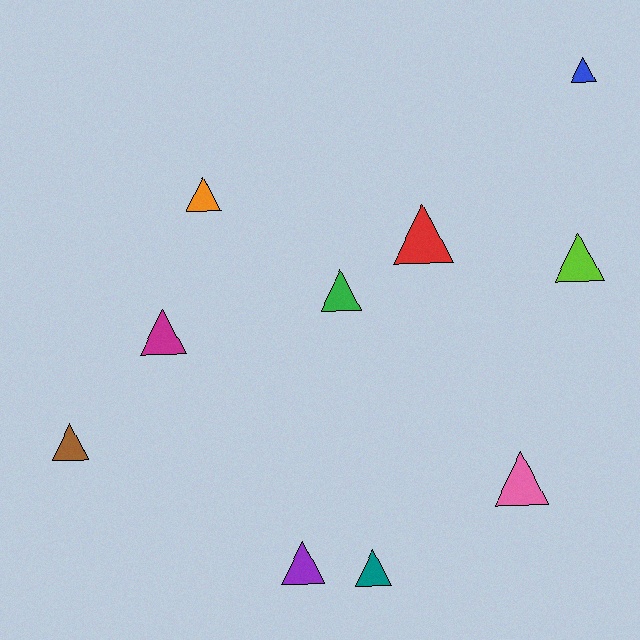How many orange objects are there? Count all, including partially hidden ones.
There is 1 orange object.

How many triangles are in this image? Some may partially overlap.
There are 10 triangles.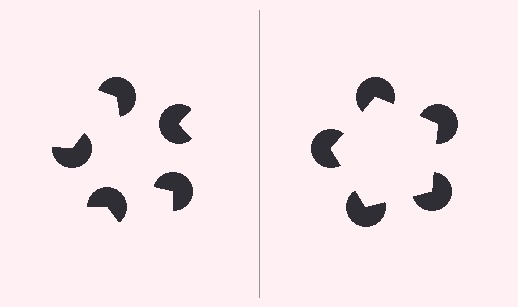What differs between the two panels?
The pac-man discs are positioned identically on both sides; only the wedge orientations differ. On the right they align to a pentagon; on the left they are misaligned.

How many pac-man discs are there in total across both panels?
10 — 5 on each side.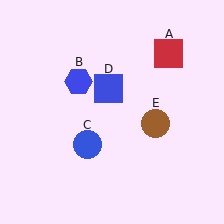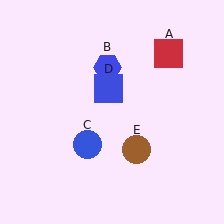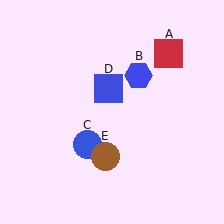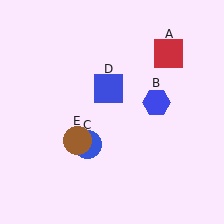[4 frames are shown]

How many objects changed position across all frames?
2 objects changed position: blue hexagon (object B), brown circle (object E).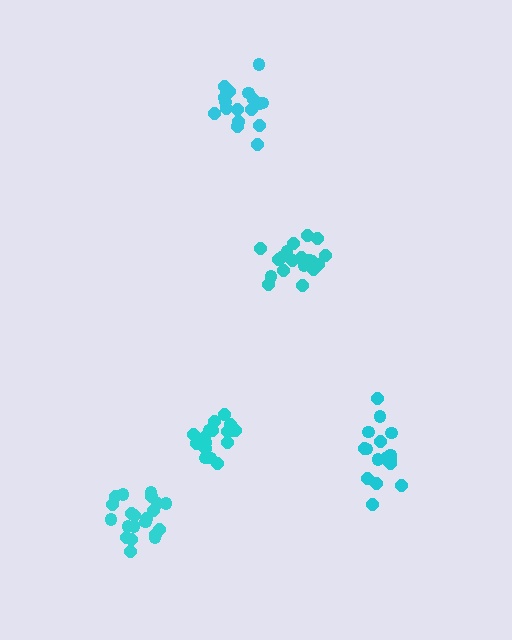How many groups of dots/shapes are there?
There are 5 groups.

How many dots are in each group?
Group 1: 19 dots, Group 2: 21 dots, Group 3: 19 dots, Group 4: 18 dots, Group 5: 17 dots (94 total).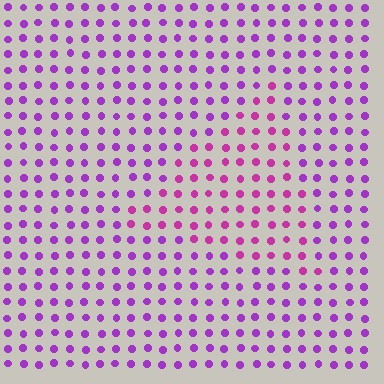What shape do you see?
I see a triangle.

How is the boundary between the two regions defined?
The boundary is defined purely by a slight shift in hue (about 29 degrees). Spacing, size, and orientation are identical on both sides.